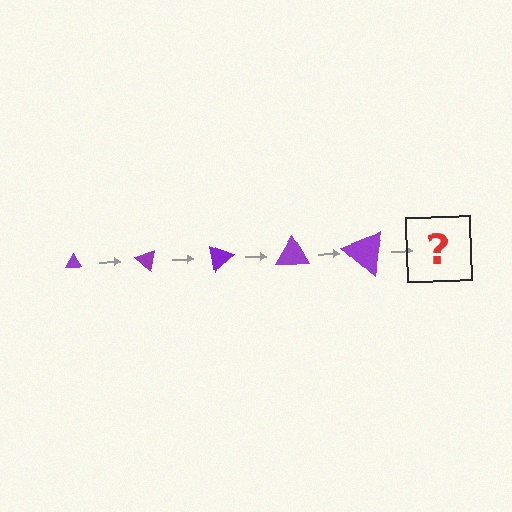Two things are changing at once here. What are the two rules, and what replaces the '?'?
The two rules are that the triangle grows larger each step and it rotates 40 degrees each step. The '?' should be a triangle, larger than the previous one and rotated 200 degrees from the start.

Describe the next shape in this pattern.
It should be a triangle, larger than the previous one and rotated 200 degrees from the start.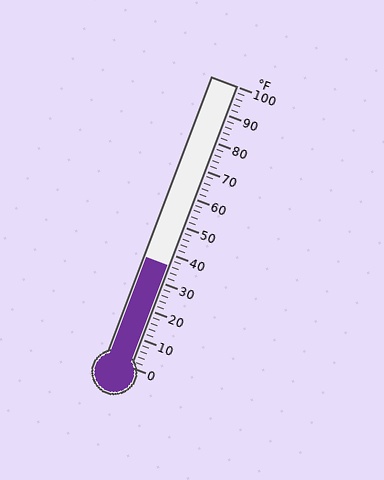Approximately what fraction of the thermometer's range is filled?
The thermometer is filled to approximately 35% of its range.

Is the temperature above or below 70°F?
The temperature is below 70°F.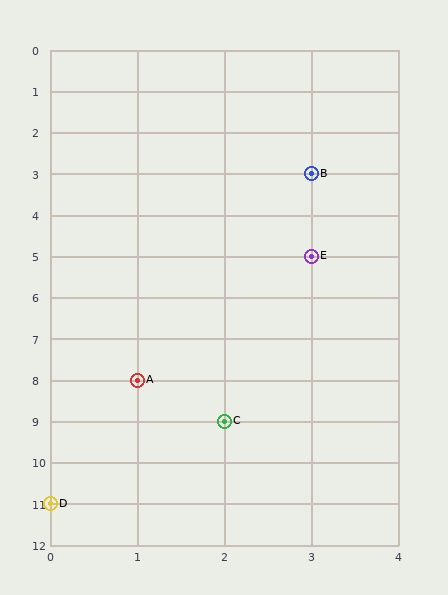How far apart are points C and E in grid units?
Points C and E are 1 column and 4 rows apart (about 4.1 grid units diagonally).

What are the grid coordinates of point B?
Point B is at grid coordinates (3, 3).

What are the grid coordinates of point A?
Point A is at grid coordinates (1, 8).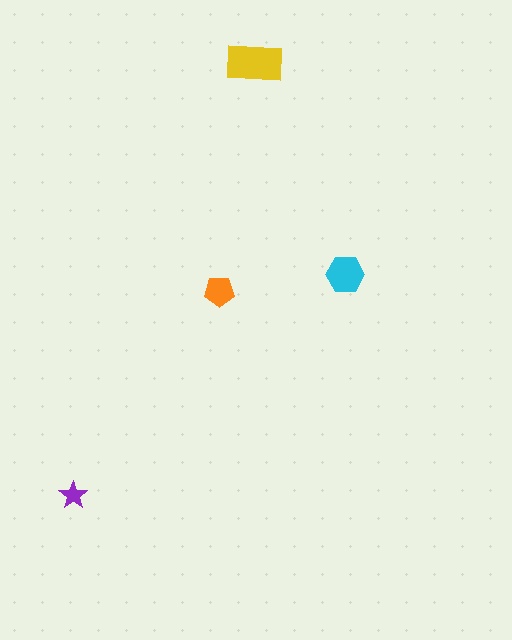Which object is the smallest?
The purple star.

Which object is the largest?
The yellow rectangle.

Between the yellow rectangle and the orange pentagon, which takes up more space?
The yellow rectangle.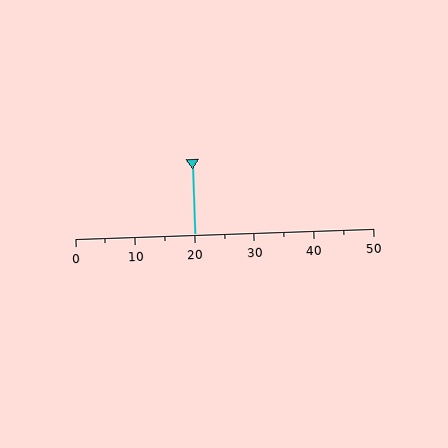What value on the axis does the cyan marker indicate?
The marker indicates approximately 20.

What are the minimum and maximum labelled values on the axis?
The axis runs from 0 to 50.